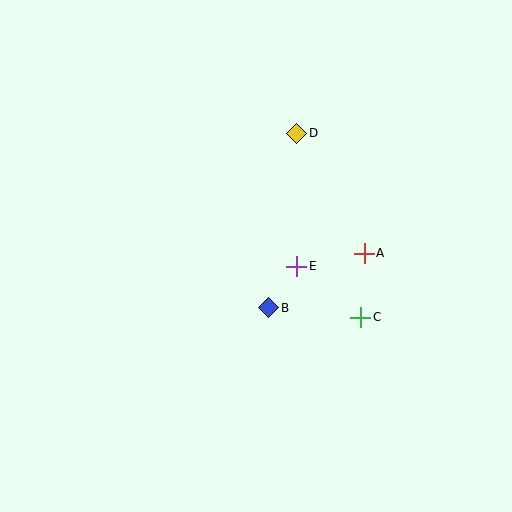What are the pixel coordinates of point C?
Point C is at (361, 317).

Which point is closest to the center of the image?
Point E at (297, 266) is closest to the center.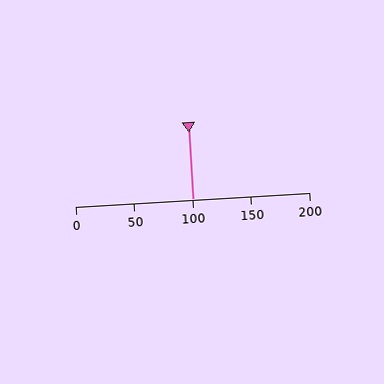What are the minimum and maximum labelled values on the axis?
The axis runs from 0 to 200.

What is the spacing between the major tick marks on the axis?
The major ticks are spaced 50 apart.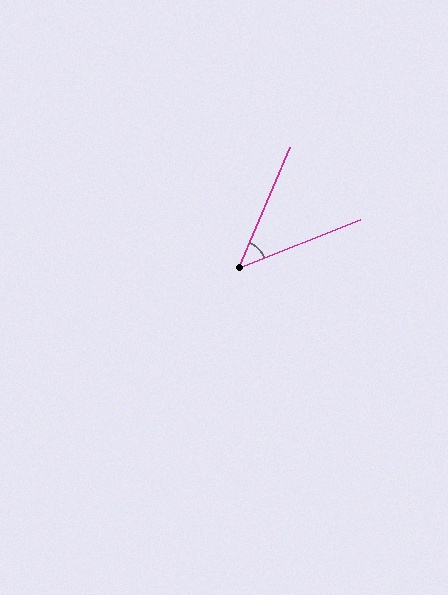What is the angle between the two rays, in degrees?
Approximately 46 degrees.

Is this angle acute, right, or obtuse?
It is acute.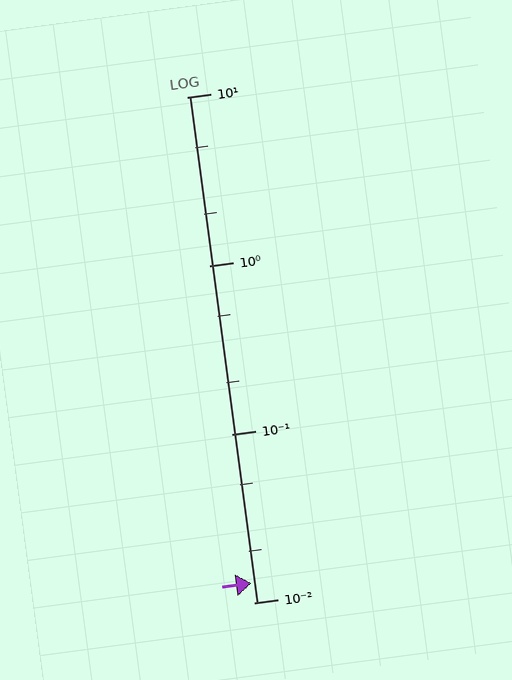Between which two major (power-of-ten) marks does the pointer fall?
The pointer is between 0.01 and 0.1.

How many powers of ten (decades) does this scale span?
The scale spans 3 decades, from 0.01 to 10.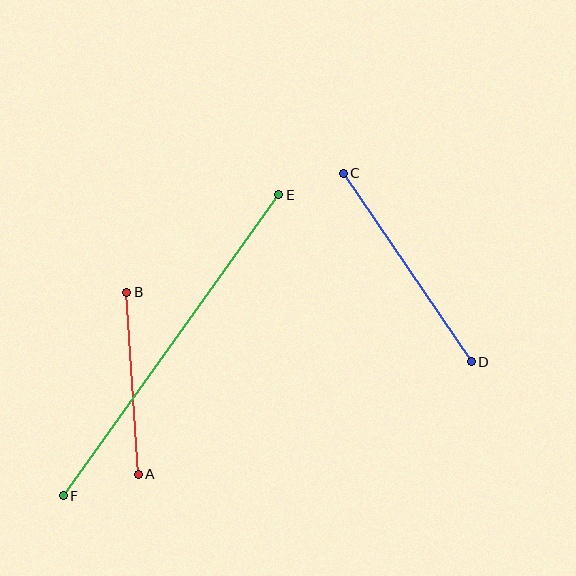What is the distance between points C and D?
The distance is approximately 228 pixels.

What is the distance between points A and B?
The distance is approximately 182 pixels.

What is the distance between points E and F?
The distance is approximately 370 pixels.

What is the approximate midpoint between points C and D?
The midpoint is at approximately (407, 268) pixels.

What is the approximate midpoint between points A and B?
The midpoint is at approximately (133, 383) pixels.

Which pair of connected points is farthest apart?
Points E and F are farthest apart.